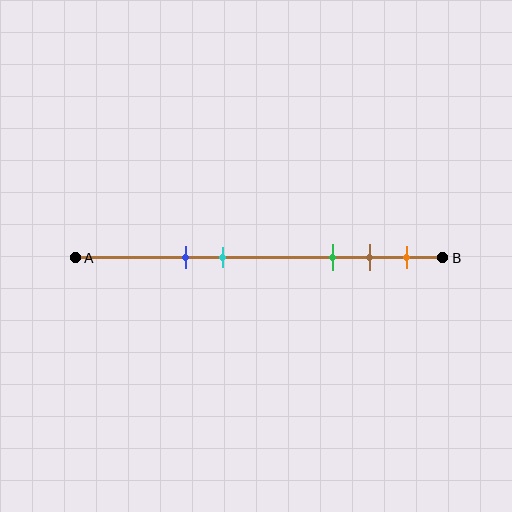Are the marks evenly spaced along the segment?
No, the marks are not evenly spaced.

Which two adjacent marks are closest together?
The brown and orange marks are the closest adjacent pair.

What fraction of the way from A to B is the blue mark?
The blue mark is approximately 30% (0.3) of the way from A to B.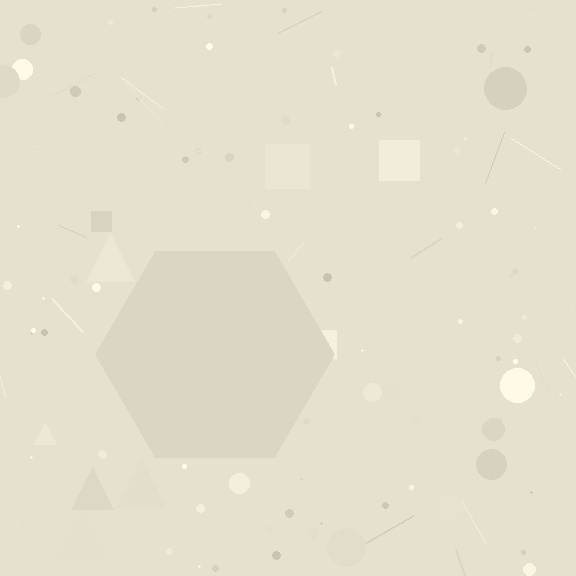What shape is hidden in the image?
A hexagon is hidden in the image.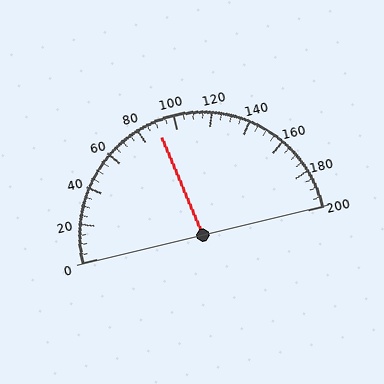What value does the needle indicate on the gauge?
The needle indicates approximately 90.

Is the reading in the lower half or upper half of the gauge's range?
The reading is in the lower half of the range (0 to 200).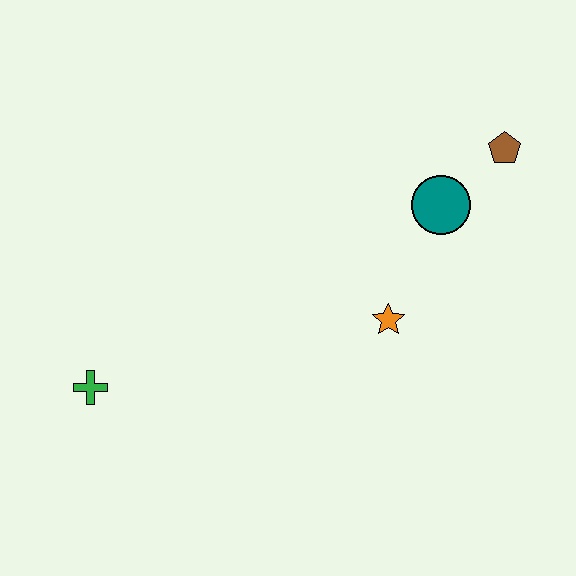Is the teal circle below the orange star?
No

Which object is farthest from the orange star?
The green cross is farthest from the orange star.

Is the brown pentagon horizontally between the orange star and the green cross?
No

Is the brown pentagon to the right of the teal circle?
Yes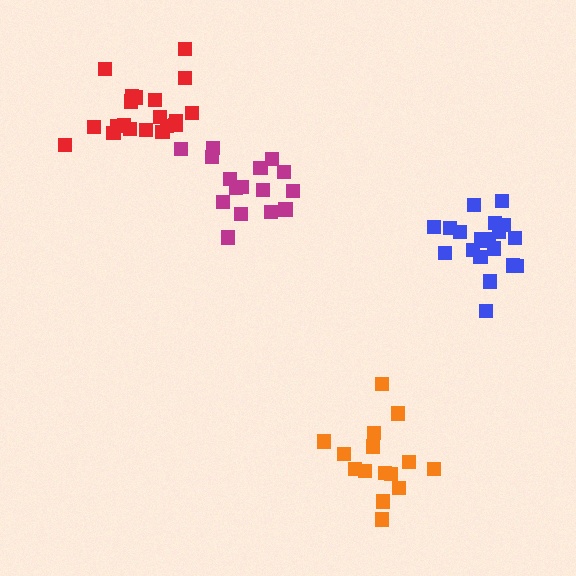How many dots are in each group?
Group 1: 15 dots, Group 2: 20 dots, Group 3: 16 dots, Group 4: 20 dots (71 total).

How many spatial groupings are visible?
There are 4 spatial groupings.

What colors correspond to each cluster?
The clusters are colored: orange, blue, magenta, red.